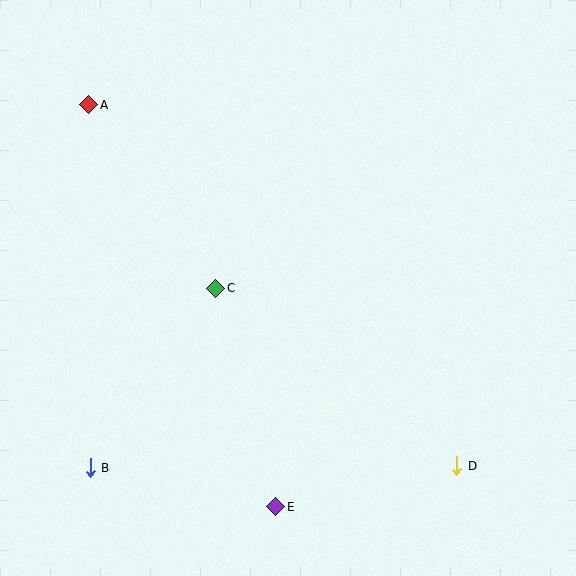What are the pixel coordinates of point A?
Point A is at (89, 105).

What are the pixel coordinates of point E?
Point E is at (276, 507).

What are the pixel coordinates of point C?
Point C is at (216, 288).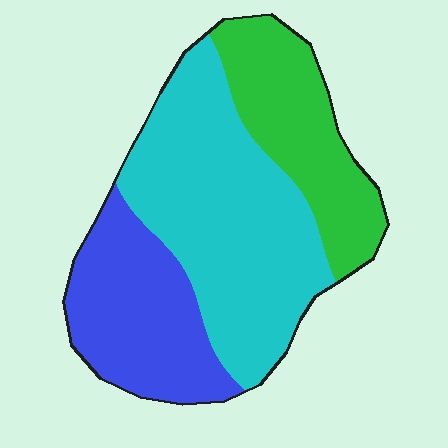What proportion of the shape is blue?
Blue covers 27% of the shape.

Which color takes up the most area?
Cyan, at roughly 45%.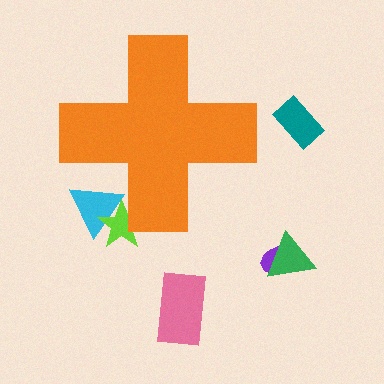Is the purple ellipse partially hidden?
No, the purple ellipse is fully visible.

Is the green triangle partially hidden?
No, the green triangle is fully visible.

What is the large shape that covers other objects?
An orange cross.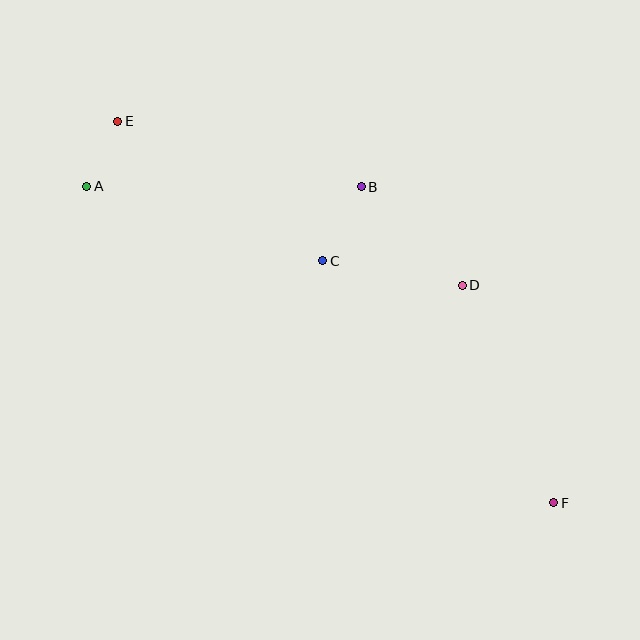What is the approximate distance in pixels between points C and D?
The distance between C and D is approximately 142 pixels.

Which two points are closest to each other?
Points A and E are closest to each other.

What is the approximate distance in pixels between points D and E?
The distance between D and E is approximately 382 pixels.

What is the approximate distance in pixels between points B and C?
The distance between B and C is approximately 84 pixels.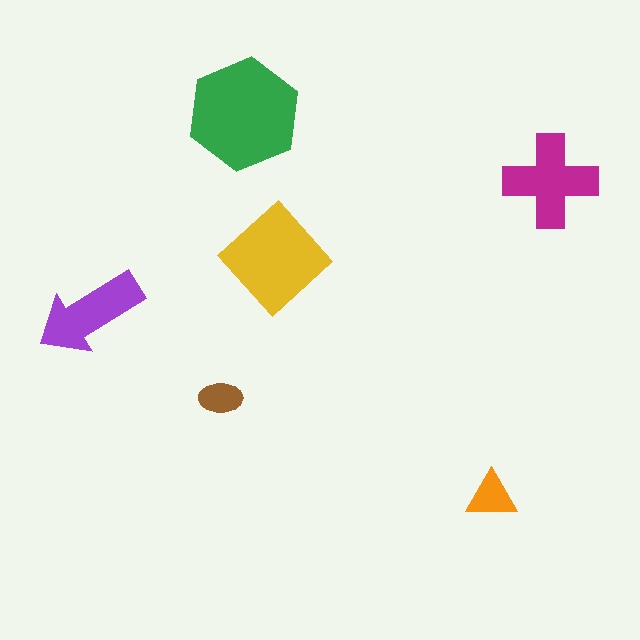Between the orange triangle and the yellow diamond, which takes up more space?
The yellow diamond.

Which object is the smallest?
The brown ellipse.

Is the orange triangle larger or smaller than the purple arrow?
Smaller.